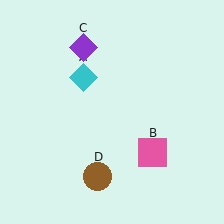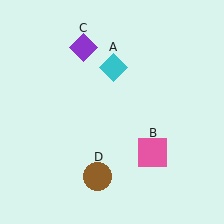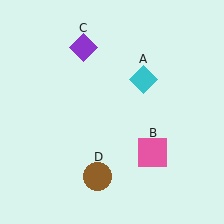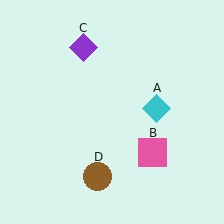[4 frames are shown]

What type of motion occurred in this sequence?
The cyan diamond (object A) rotated clockwise around the center of the scene.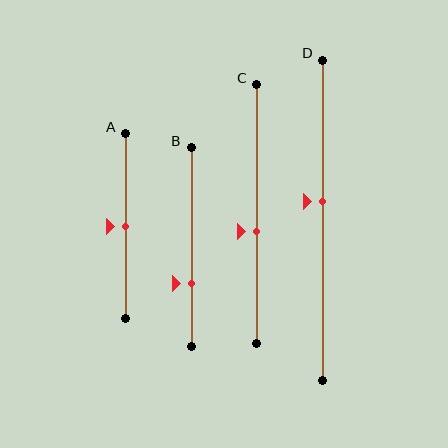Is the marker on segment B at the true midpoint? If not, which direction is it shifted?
No, the marker on segment B is shifted downward by about 18% of the segment length.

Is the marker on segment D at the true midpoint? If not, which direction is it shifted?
No, the marker on segment D is shifted upward by about 6% of the segment length.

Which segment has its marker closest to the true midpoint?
Segment A has its marker closest to the true midpoint.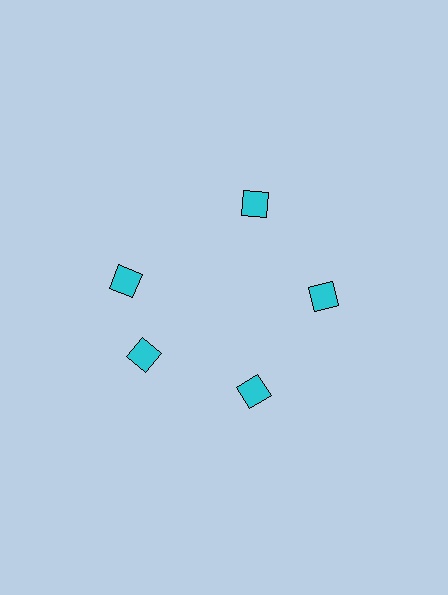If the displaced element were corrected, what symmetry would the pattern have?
It would have 5-fold rotational symmetry — the pattern would map onto itself every 72 degrees.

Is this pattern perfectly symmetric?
No. The 5 cyan diamonds are arranged in a ring, but one element near the 10 o'clock position is rotated out of alignment along the ring, breaking the 5-fold rotational symmetry.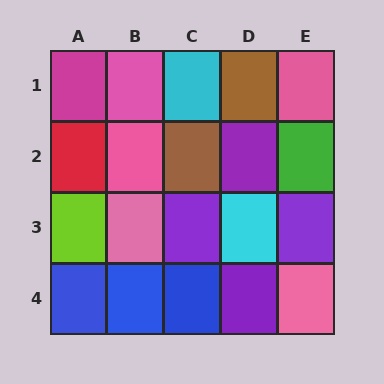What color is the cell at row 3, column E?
Purple.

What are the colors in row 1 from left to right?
Magenta, pink, cyan, brown, pink.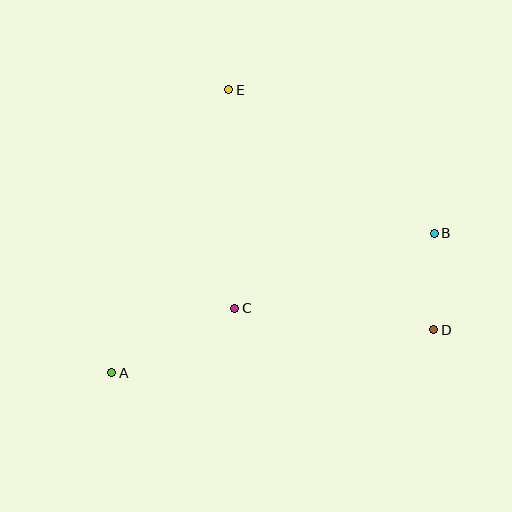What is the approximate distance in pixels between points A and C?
The distance between A and C is approximately 139 pixels.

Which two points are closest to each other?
Points B and D are closest to each other.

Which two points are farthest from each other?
Points A and B are farthest from each other.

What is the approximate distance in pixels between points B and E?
The distance between B and E is approximately 250 pixels.